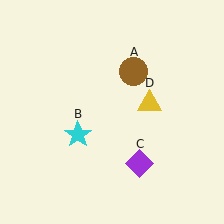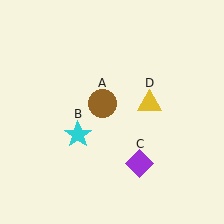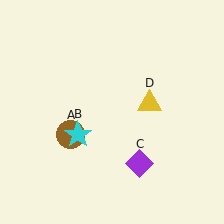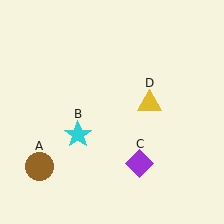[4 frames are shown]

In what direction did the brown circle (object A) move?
The brown circle (object A) moved down and to the left.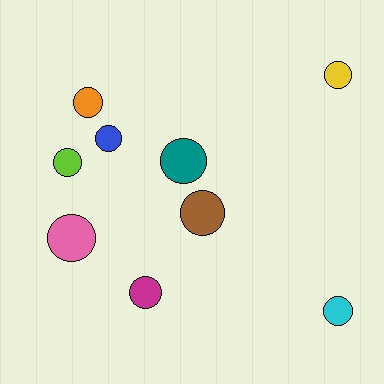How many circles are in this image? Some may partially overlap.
There are 9 circles.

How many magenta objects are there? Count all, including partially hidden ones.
There is 1 magenta object.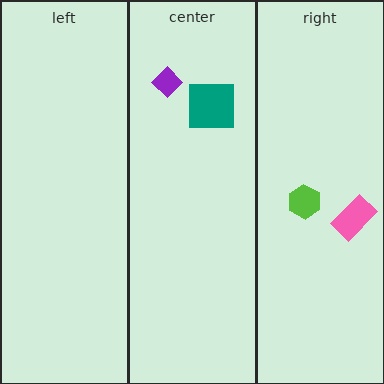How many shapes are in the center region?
2.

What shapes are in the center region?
The teal square, the purple diamond.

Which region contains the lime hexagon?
The right region.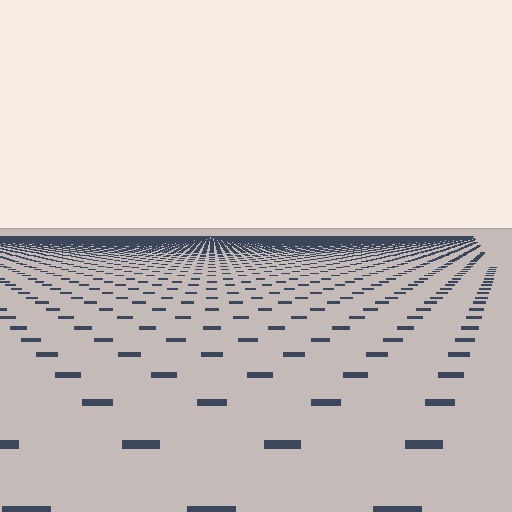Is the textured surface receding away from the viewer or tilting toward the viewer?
The surface is receding away from the viewer. Texture elements get smaller and denser toward the top.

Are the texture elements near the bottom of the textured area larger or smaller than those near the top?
Larger. Near the bottom, elements are closer to the viewer and appear at a bigger on-screen size.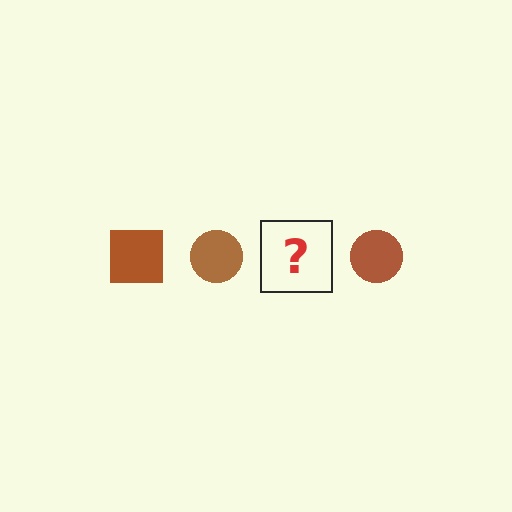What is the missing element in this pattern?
The missing element is a brown square.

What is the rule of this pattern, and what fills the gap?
The rule is that the pattern cycles through square, circle shapes in brown. The gap should be filled with a brown square.